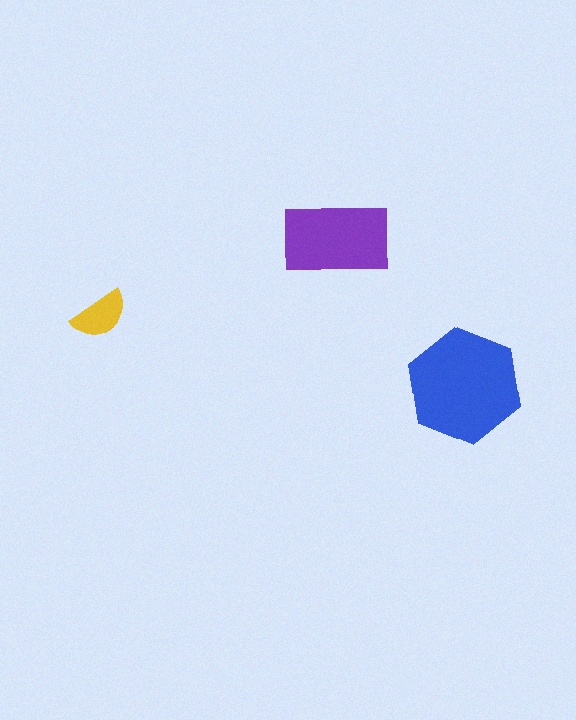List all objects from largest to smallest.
The blue hexagon, the purple rectangle, the yellow semicircle.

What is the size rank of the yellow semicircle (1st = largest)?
3rd.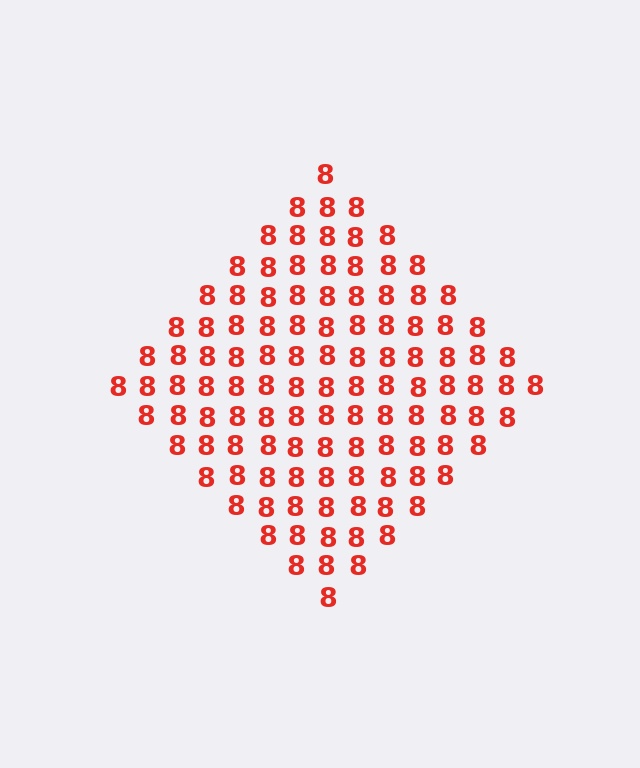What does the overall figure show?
The overall figure shows a diamond.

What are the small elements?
The small elements are digit 8's.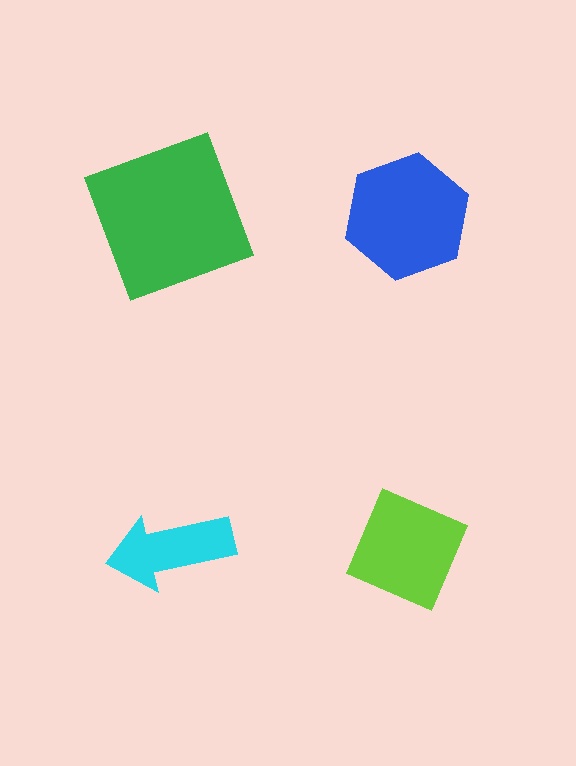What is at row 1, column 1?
A green square.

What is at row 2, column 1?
A cyan arrow.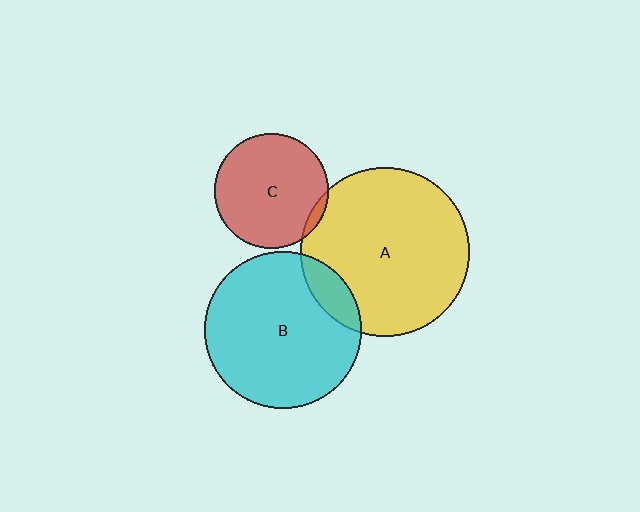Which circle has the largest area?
Circle A (yellow).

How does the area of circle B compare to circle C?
Approximately 1.9 times.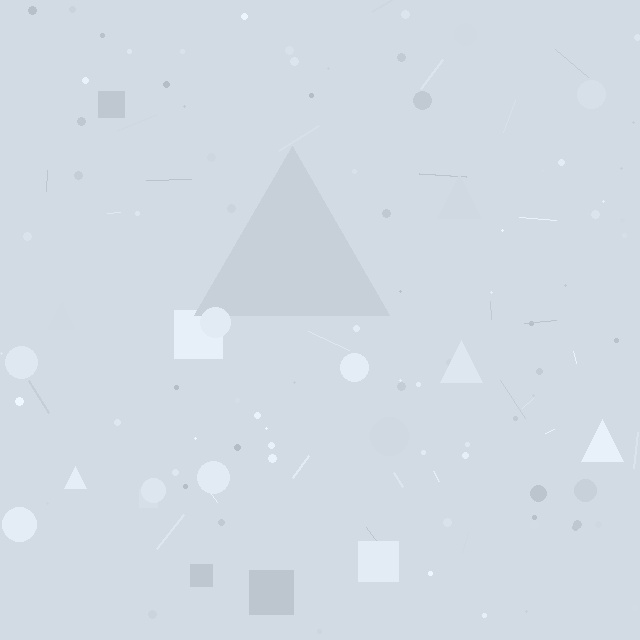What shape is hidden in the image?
A triangle is hidden in the image.